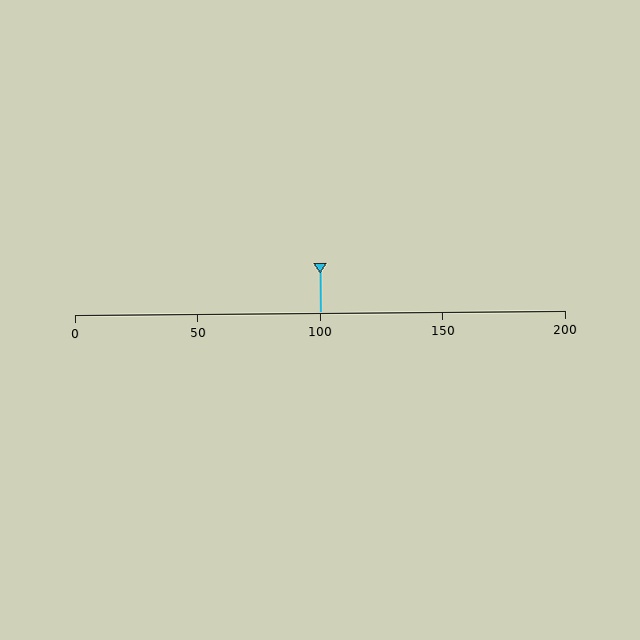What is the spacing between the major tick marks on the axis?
The major ticks are spaced 50 apart.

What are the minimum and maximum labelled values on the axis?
The axis runs from 0 to 200.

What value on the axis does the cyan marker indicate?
The marker indicates approximately 100.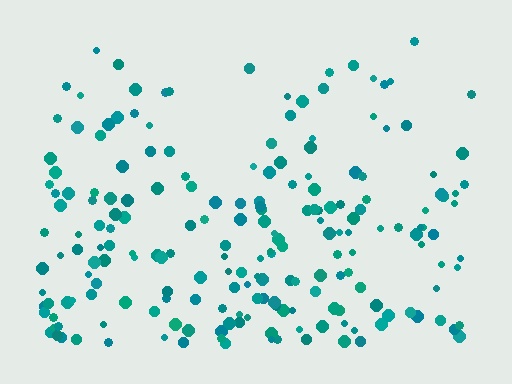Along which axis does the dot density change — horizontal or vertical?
Vertical.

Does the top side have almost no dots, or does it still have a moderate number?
Still a moderate number, just noticeably fewer than the bottom.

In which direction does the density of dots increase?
From top to bottom, with the bottom side densest.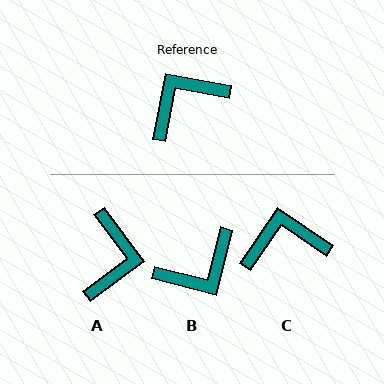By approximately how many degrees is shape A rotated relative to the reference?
Approximately 132 degrees clockwise.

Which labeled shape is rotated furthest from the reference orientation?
B, about 177 degrees away.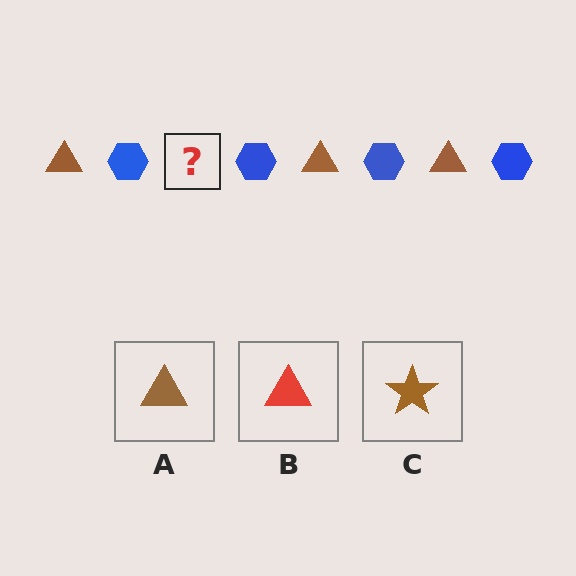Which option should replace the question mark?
Option A.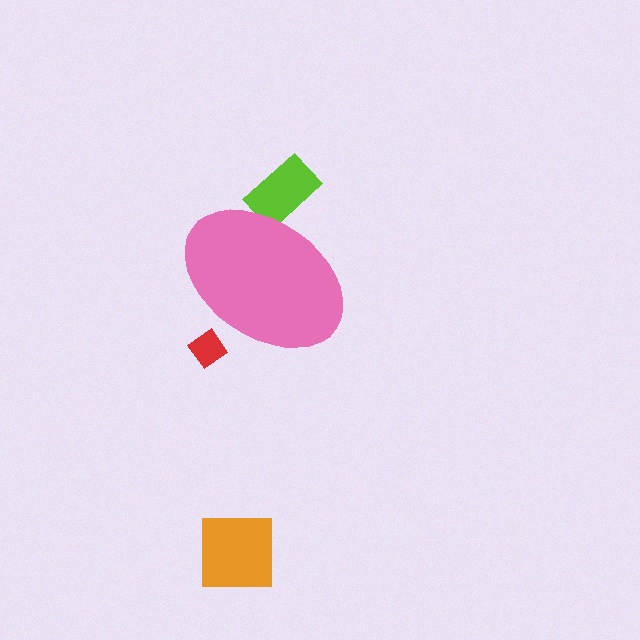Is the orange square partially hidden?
No, the orange square is fully visible.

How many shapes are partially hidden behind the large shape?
2 shapes are partially hidden.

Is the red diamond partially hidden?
Yes, the red diamond is partially hidden behind the pink ellipse.